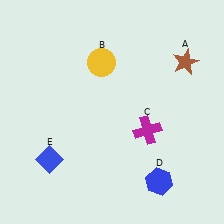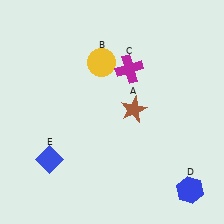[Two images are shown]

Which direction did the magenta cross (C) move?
The magenta cross (C) moved up.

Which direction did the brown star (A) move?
The brown star (A) moved left.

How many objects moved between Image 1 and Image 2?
3 objects moved between the two images.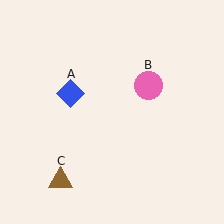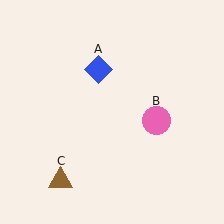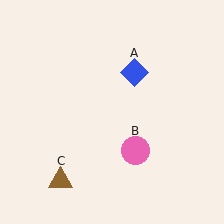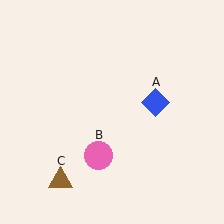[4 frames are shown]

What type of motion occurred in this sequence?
The blue diamond (object A), pink circle (object B) rotated clockwise around the center of the scene.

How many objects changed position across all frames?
2 objects changed position: blue diamond (object A), pink circle (object B).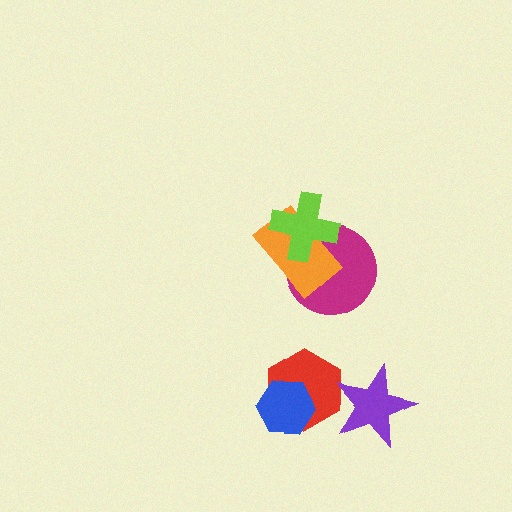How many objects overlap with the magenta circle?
2 objects overlap with the magenta circle.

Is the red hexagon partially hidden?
Yes, it is partially covered by another shape.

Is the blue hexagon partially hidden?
No, no other shape covers it.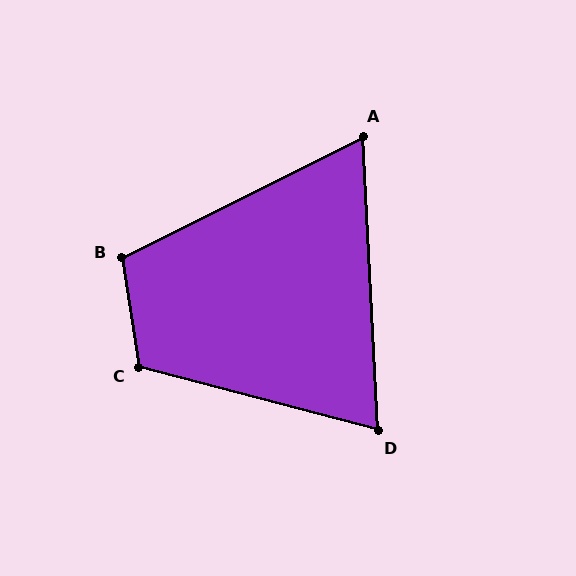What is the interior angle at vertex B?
Approximately 108 degrees (obtuse).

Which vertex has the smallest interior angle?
A, at approximately 66 degrees.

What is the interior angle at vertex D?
Approximately 72 degrees (acute).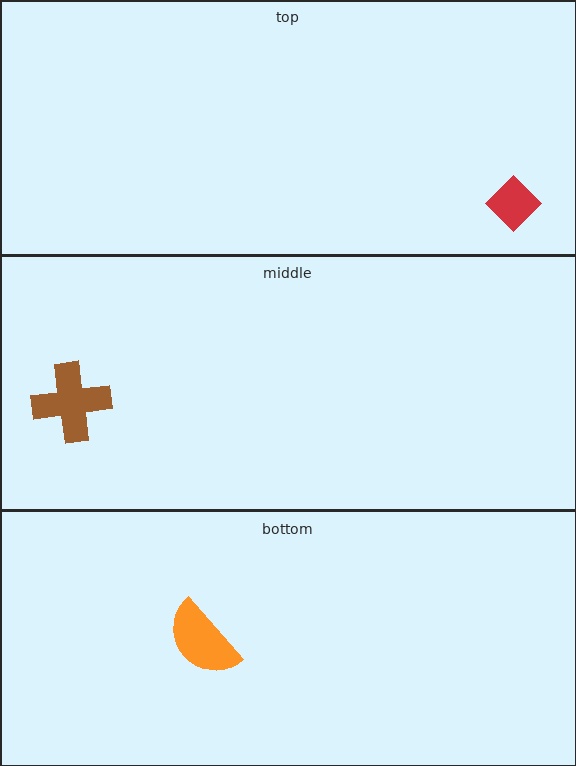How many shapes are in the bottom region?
1.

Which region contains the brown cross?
The middle region.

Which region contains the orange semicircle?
The bottom region.